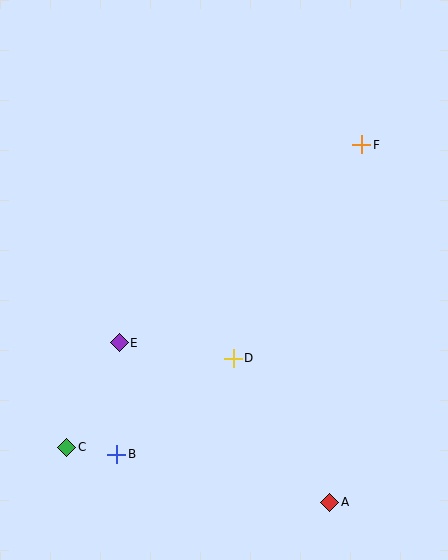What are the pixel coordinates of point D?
Point D is at (233, 358).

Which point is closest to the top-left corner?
Point E is closest to the top-left corner.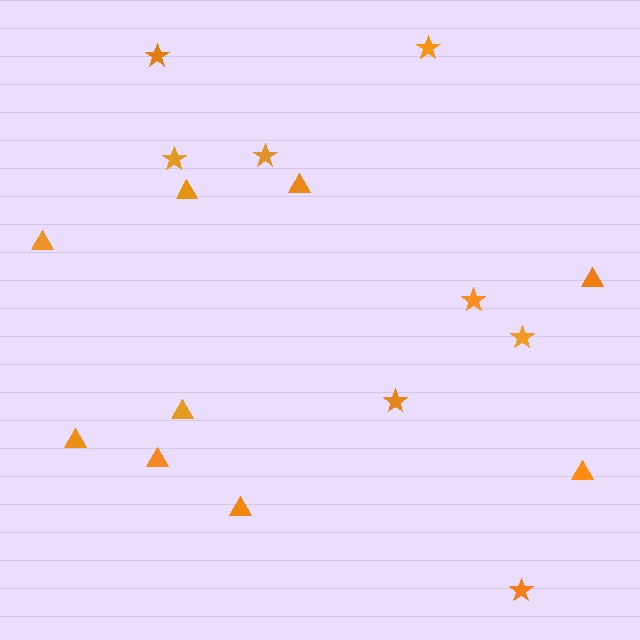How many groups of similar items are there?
There are 2 groups: one group of stars (8) and one group of triangles (9).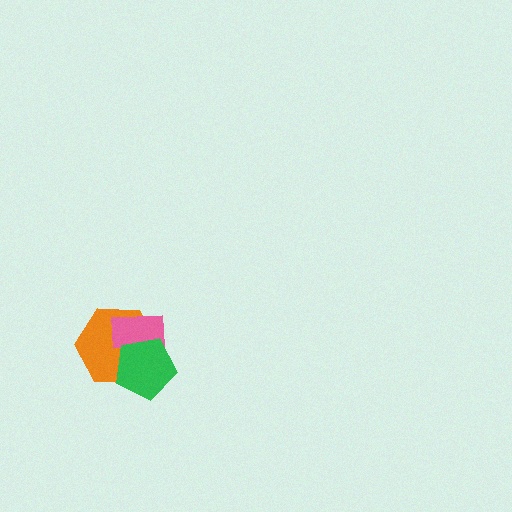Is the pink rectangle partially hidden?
Yes, it is partially covered by another shape.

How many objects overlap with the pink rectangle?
2 objects overlap with the pink rectangle.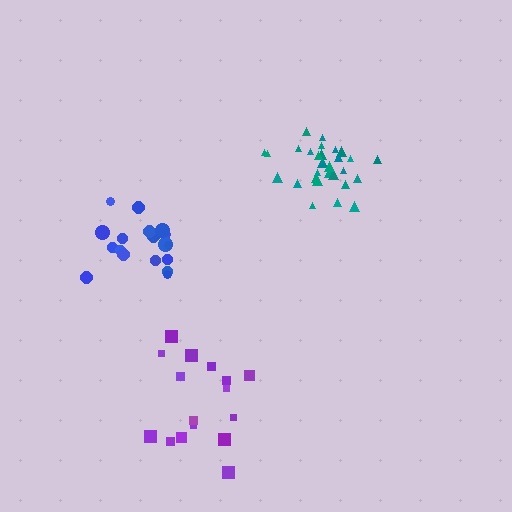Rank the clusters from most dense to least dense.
teal, blue, purple.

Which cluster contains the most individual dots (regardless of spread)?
Teal (30).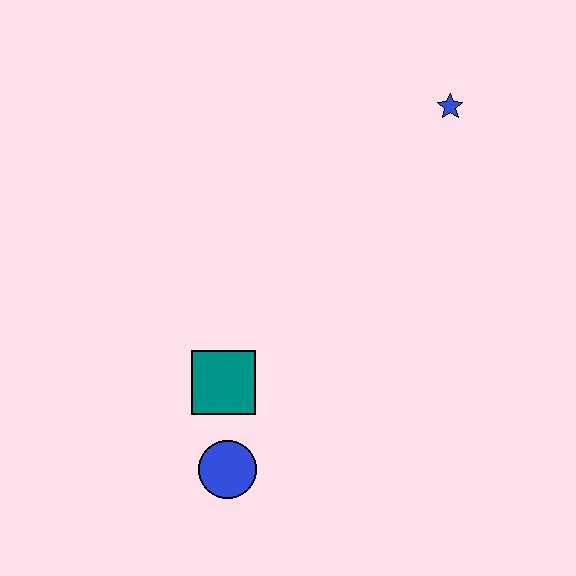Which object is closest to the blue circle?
The teal square is closest to the blue circle.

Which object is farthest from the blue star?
The blue circle is farthest from the blue star.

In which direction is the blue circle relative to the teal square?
The blue circle is below the teal square.